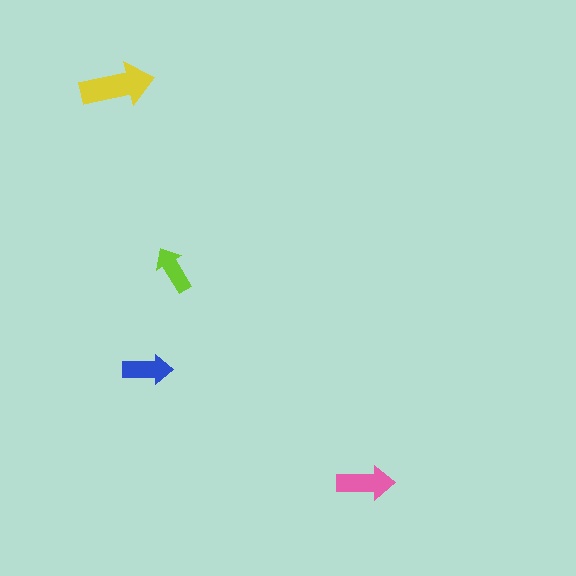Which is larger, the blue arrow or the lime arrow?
The blue one.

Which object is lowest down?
The pink arrow is bottommost.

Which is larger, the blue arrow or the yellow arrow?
The yellow one.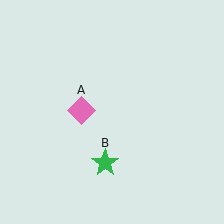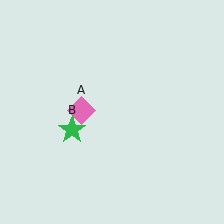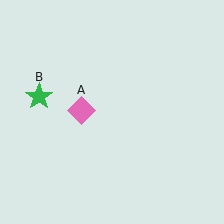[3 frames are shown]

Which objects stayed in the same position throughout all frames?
Pink diamond (object A) remained stationary.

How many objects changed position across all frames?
1 object changed position: green star (object B).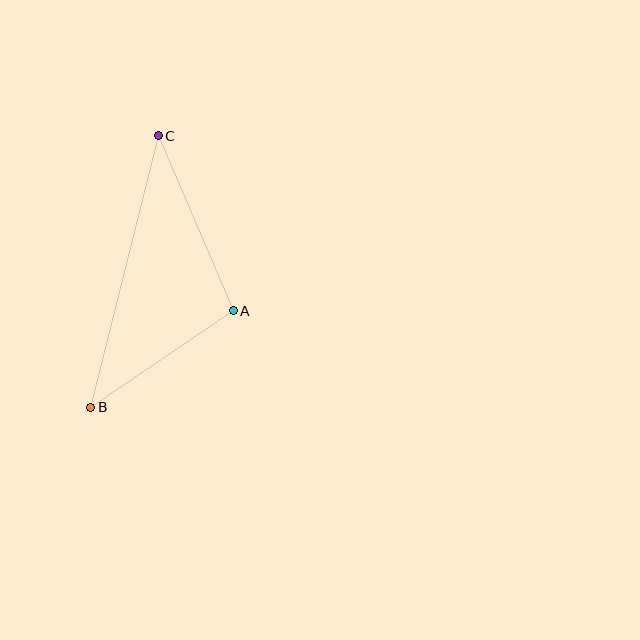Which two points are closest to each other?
Points A and B are closest to each other.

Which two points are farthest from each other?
Points B and C are farthest from each other.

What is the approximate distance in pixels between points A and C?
The distance between A and C is approximately 190 pixels.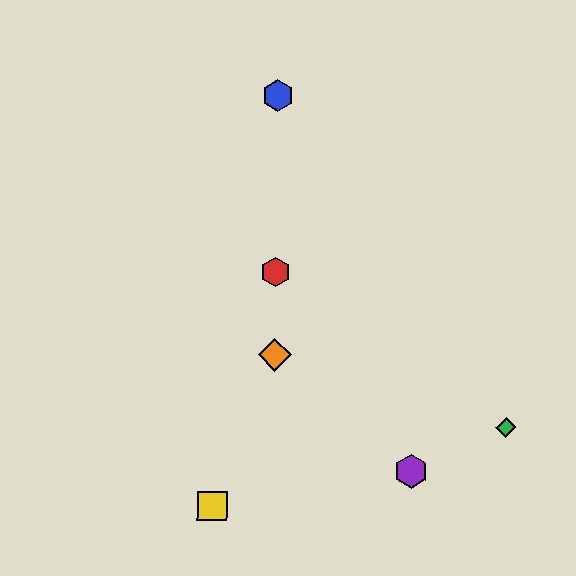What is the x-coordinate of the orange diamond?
The orange diamond is at x≈275.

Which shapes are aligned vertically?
The red hexagon, the blue hexagon, the orange diamond are aligned vertically.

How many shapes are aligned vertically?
3 shapes (the red hexagon, the blue hexagon, the orange diamond) are aligned vertically.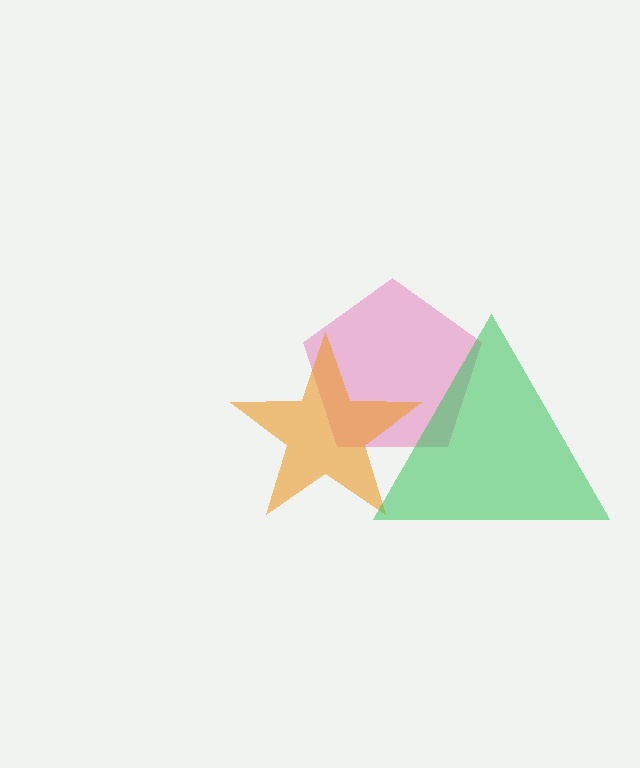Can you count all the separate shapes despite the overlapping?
Yes, there are 3 separate shapes.